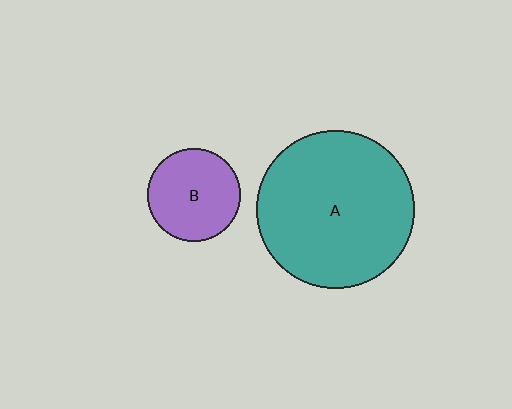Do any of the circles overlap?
No, none of the circles overlap.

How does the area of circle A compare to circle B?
Approximately 2.9 times.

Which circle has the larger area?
Circle A (teal).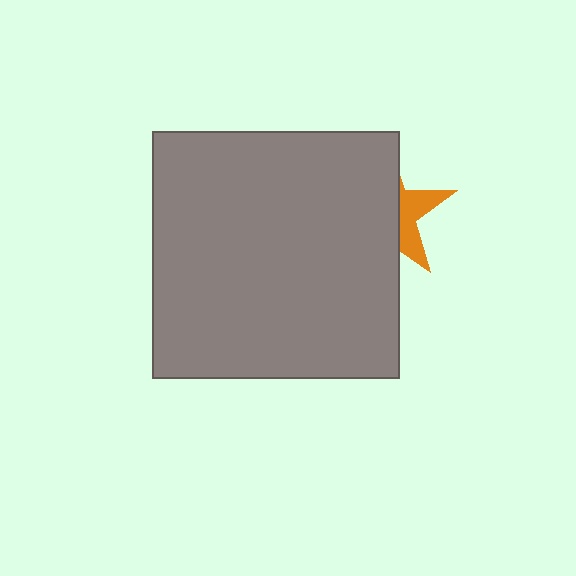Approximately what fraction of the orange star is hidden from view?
Roughly 67% of the orange star is hidden behind the gray square.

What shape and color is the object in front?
The object in front is a gray square.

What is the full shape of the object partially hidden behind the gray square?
The partially hidden object is an orange star.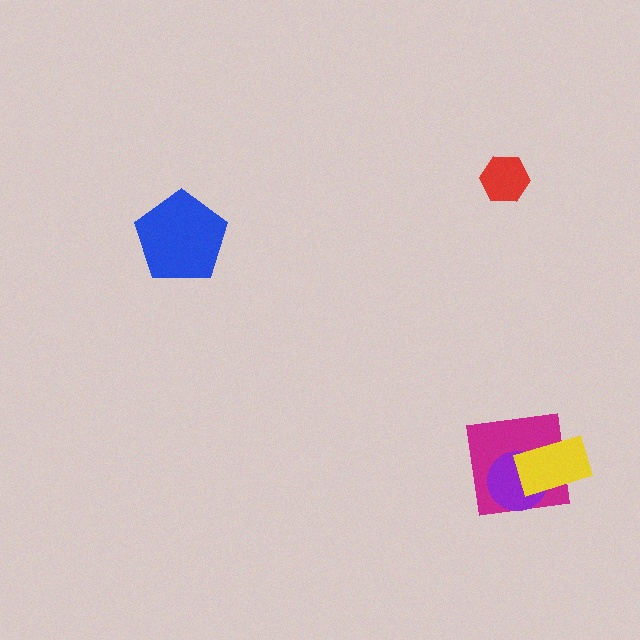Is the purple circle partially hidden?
Yes, it is partially covered by another shape.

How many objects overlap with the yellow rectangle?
2 objects overlap with the yellow rectangle.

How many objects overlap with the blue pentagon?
0 objects overlap with the blue pentagon.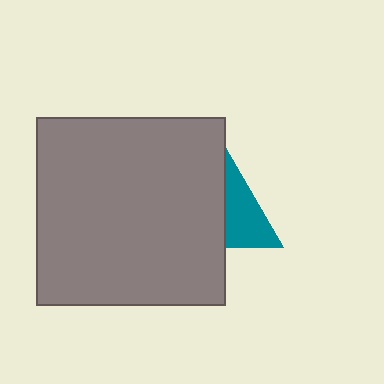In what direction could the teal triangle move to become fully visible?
The teal triangle could move right. That would shift it out from behind the gray square entirely.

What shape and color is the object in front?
The object in front is a gray square.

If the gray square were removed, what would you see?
You would see the complete teal triangle.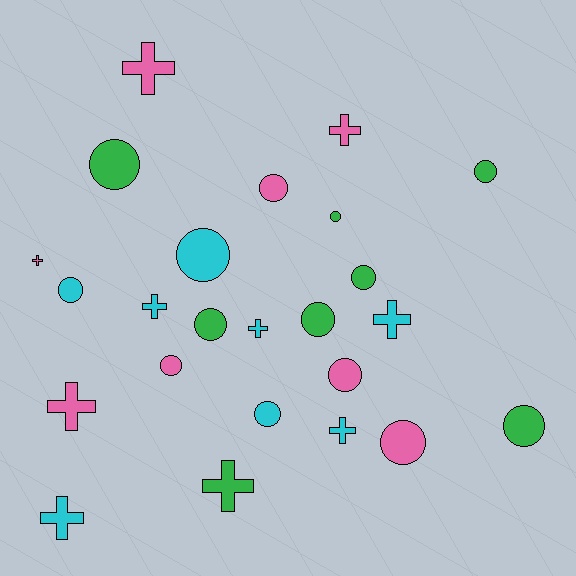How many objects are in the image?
There are 24 objects.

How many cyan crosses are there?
There are 5 cyan crosses.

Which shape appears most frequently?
Circle, with 14 objects.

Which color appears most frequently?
Cyan, with 8 objects.